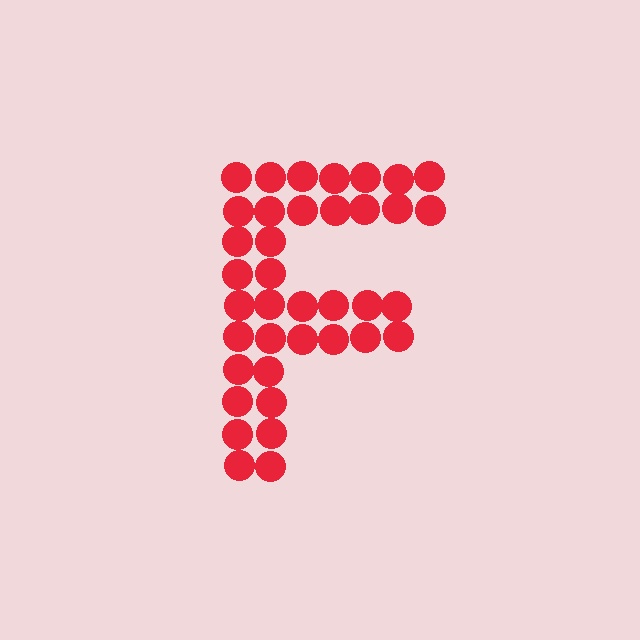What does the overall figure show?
The overall figure shows the letter F.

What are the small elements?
The small elements are circles.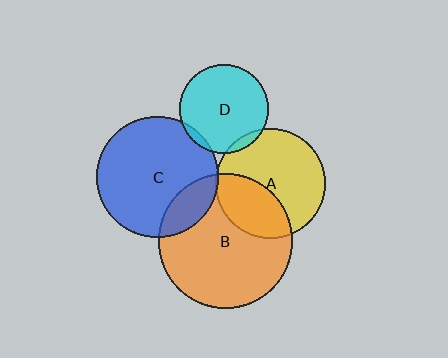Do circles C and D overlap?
Yes.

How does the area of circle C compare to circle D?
Approximately 1.9 times.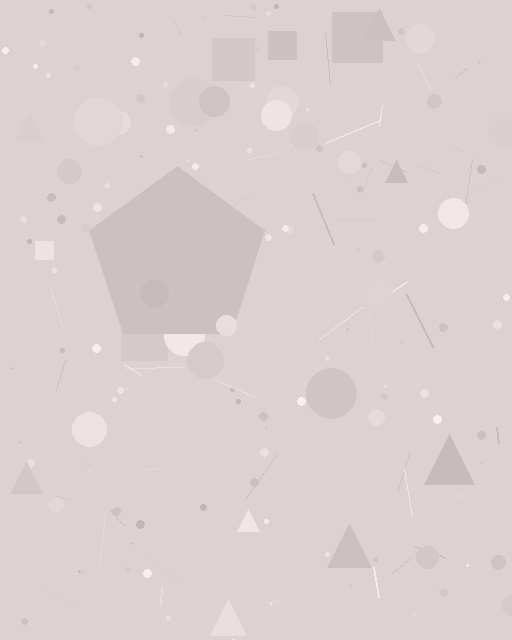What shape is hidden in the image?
A pentagon is hidden in the image.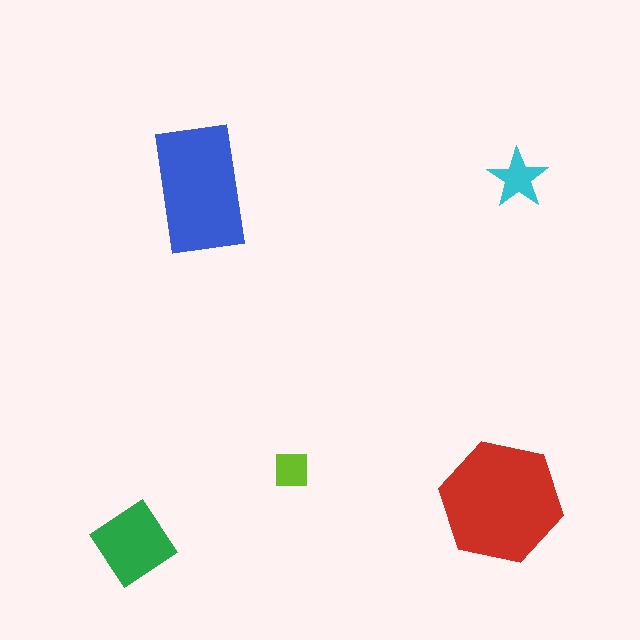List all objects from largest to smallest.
The red hexagon, the blue rectangle, the green diamond, the cyan star, the lime square.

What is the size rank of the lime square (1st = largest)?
5th.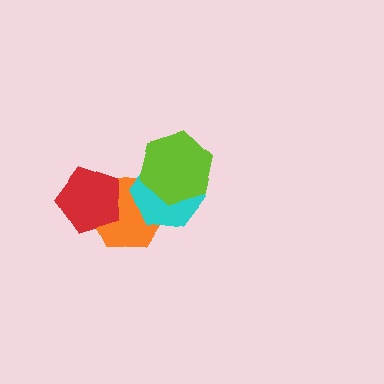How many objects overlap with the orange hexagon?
3 objects overlap with the orange hexagon.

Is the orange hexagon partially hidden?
Yes, it is partially covered by another shape.